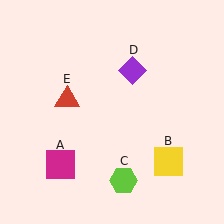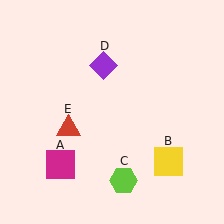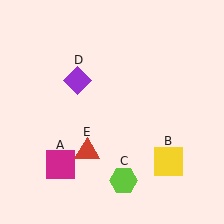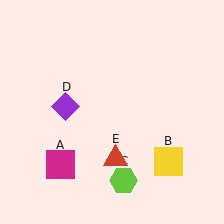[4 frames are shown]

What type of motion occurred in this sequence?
The purple diamond (object D), red triangle (object E) rotated counterclockwise around the center of the scene.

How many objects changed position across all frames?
2 objects changed position: purple diamond (object D), red triangle (object E).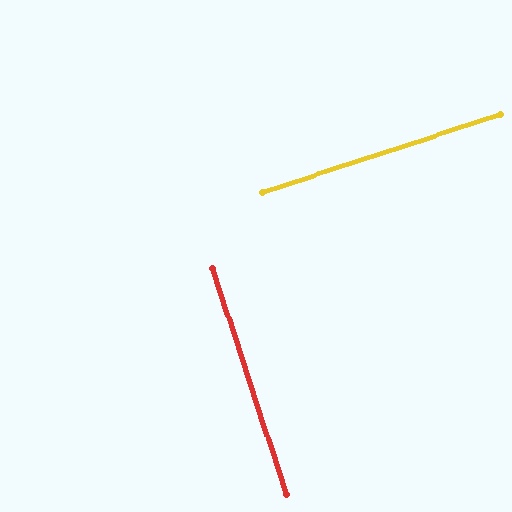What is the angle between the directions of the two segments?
Approximately 90 degrees.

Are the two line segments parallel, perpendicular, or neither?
Perpendicular — they meet at approximately 90°.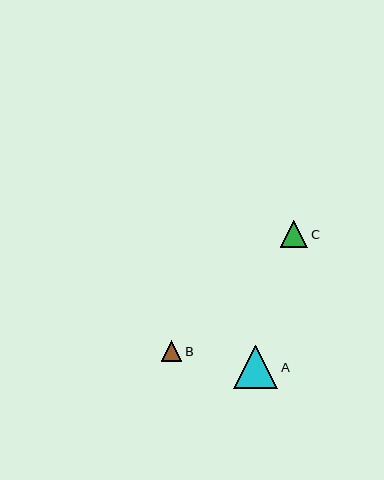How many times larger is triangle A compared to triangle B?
Triangle A is approximately 2.1 times the size of triangle B.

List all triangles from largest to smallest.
From largest to smallest: A, C, B.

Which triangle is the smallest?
Triangle B is the smallest with a size of approximately 21 pixels.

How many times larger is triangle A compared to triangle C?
Triangle A is approximately 1.6 times the size of triangle C.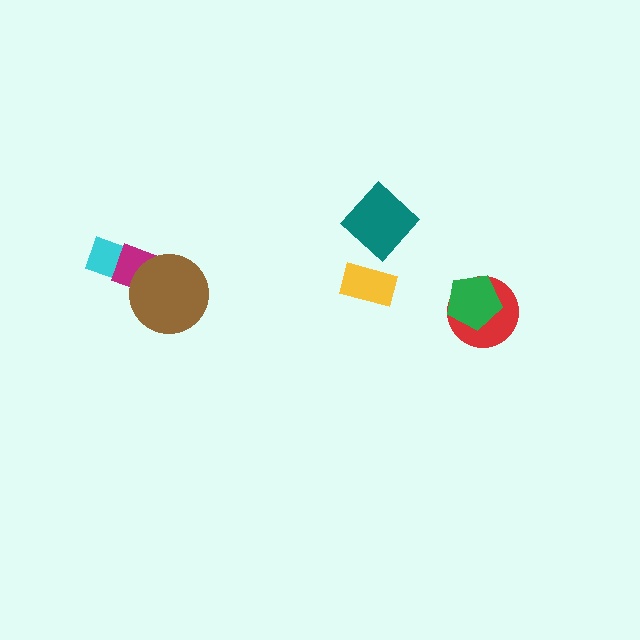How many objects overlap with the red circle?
1 object overlaps with the red circle.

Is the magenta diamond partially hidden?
Yes, it is partially covered by another shape.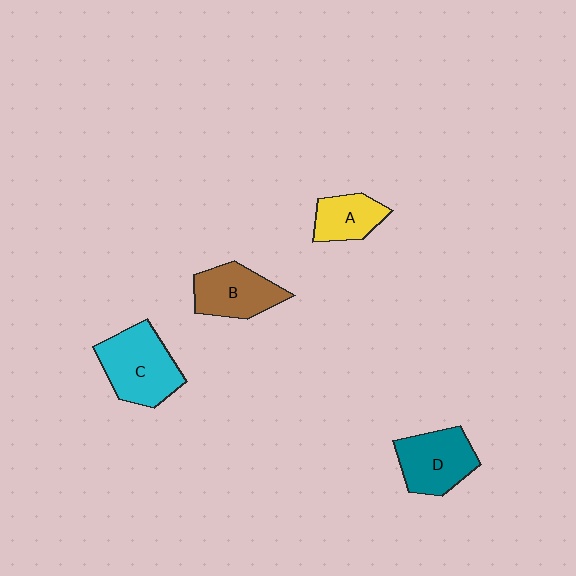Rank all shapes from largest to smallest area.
From largest to smallest: C (cyan), D (teal), B (brown), A (yellow).